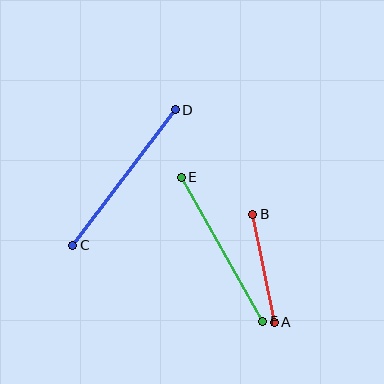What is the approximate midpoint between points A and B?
The midpoint is at approximately (264, 268) pixels.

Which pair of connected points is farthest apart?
Points C and D are farthest apart.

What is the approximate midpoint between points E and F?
The midpoint is at approximately (222, 249) pixels.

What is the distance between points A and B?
The distance is approximately 110 pixels.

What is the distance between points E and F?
The distance is approximately 166 pixels.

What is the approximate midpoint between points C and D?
The midpoint is at approximately (124, 177) pixels.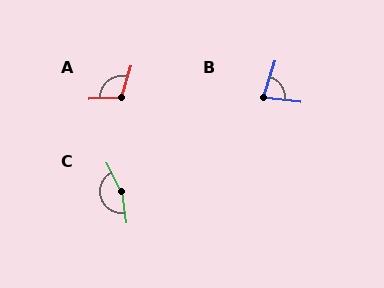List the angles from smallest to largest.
B (79°), A (109°), C (162°).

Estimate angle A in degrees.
Approximately 109 degrees.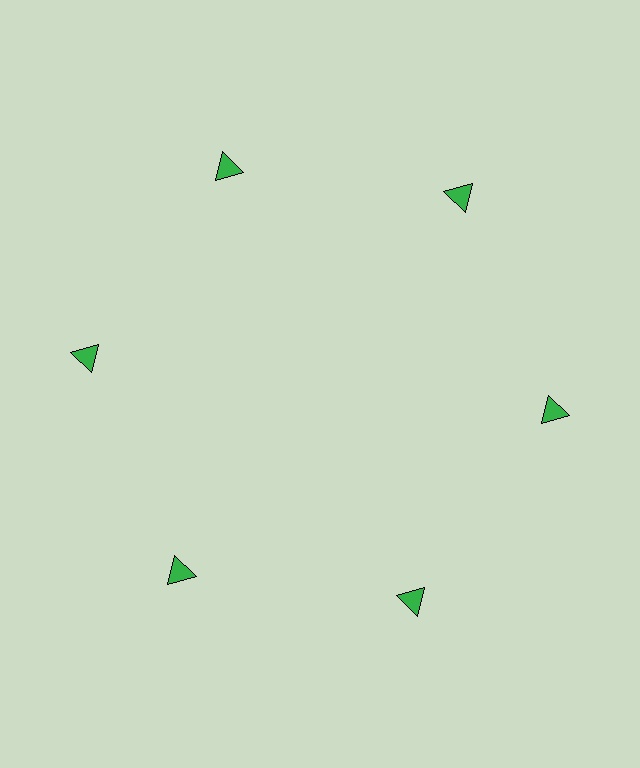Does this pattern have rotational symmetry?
Yes, this pattern has 6-fold rotational symmetry. It looks the same after rotating 60 degrees around the center.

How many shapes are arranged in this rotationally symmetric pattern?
There are 6 shapes, arranged in 6 groups of 1.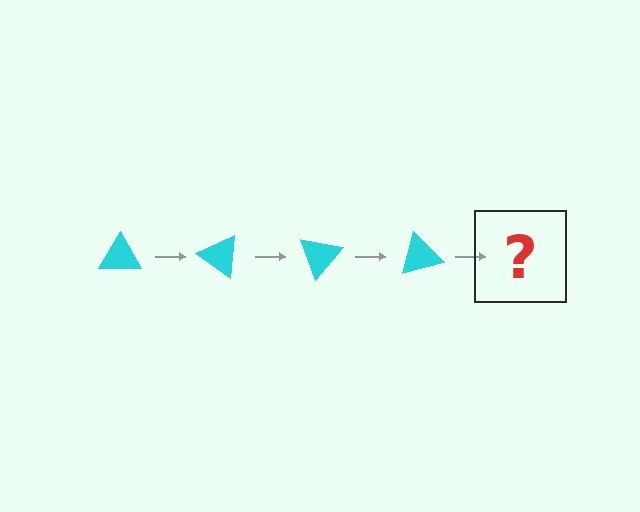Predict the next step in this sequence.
The next step is a cyan triangle rotated 140 degrees.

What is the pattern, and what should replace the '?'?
The pattern is that the triangle rotates 35 degrees each step. The '?' should be a cyan triangle rotated 140 degrees.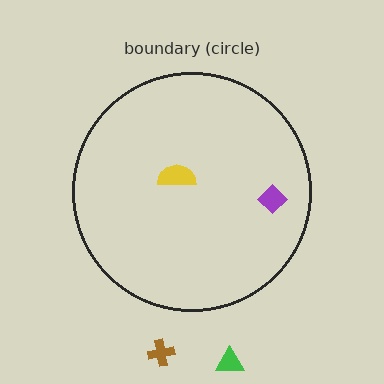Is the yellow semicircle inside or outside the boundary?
Inside.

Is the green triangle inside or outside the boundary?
Outside.